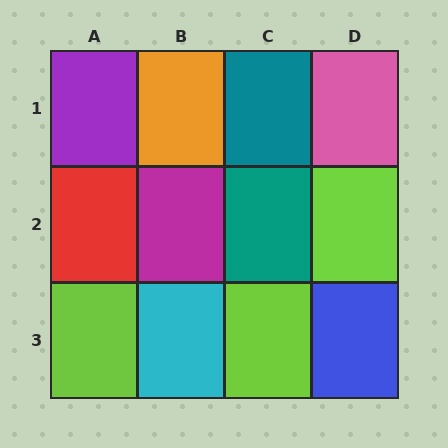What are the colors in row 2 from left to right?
Red, magenta, teal, lime.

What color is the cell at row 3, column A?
Lime.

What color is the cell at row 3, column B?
Cyan.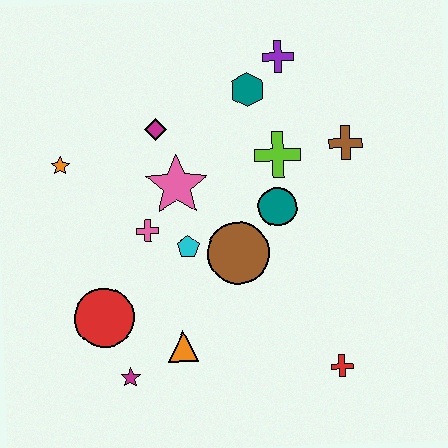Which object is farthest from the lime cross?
The magenta star is farthest from the lime cross.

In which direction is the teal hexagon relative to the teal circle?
The teal hexagon is above the teal circle.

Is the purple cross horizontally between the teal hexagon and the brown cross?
Yes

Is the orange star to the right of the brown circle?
No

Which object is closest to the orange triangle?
The magenta star is closest to the orange triangle.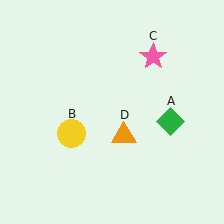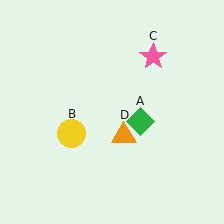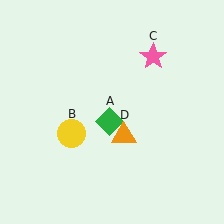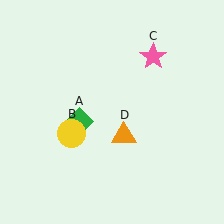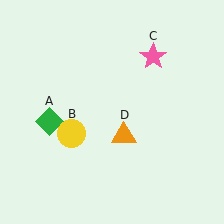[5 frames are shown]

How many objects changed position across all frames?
1 object changed position: green diamond (object A).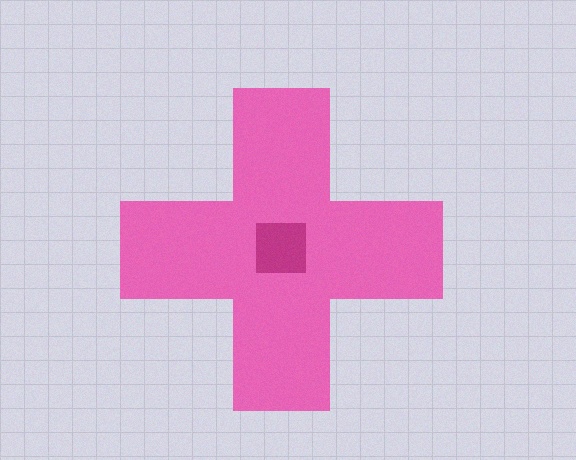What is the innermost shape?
The magenta square.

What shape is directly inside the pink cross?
The magenta square.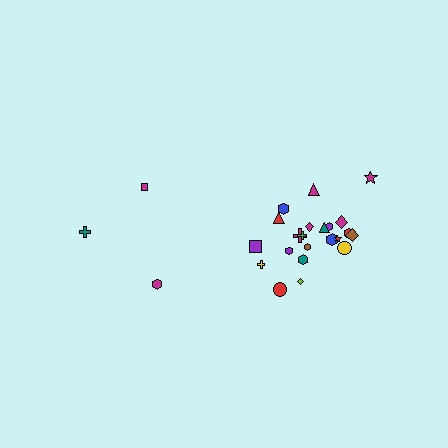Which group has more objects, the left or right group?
The right group.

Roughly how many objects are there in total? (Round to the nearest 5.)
Roughly 25 objects in total.